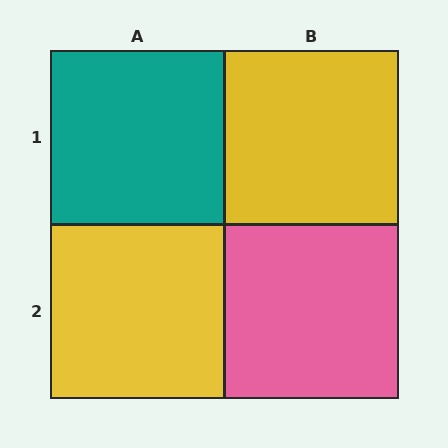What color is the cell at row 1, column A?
Teal.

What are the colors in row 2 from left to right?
Yellow, pink.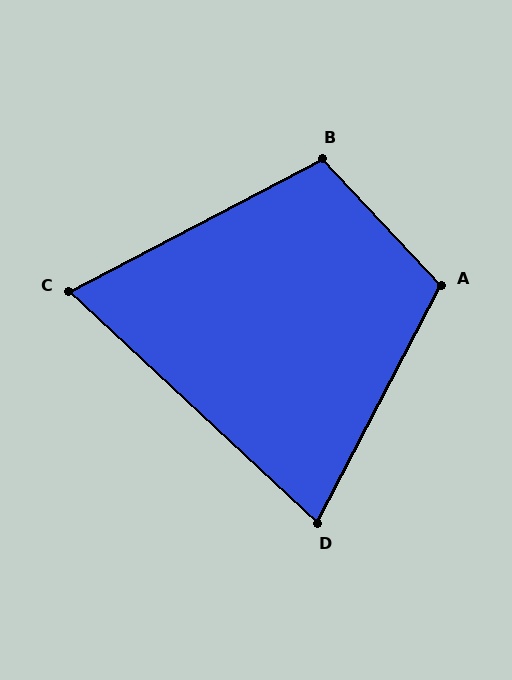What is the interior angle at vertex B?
Approximately 105 degrees (obtuse).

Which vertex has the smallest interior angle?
C, at approximately 71 degrees.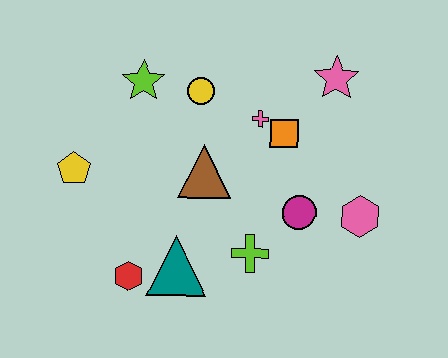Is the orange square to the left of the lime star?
No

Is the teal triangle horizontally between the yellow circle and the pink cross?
No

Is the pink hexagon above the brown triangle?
No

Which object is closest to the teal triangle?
The red hexagon is closest to the teal triangle.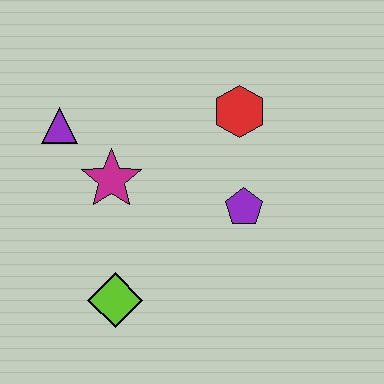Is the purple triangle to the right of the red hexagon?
No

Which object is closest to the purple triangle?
The magenta star is closest to the purple triangle.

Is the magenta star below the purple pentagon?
No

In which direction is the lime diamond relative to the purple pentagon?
The lime diamond is to the left of the purple pentagon.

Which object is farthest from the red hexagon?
The lime diamond is farthest from the red hexagon.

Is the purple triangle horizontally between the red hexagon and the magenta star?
No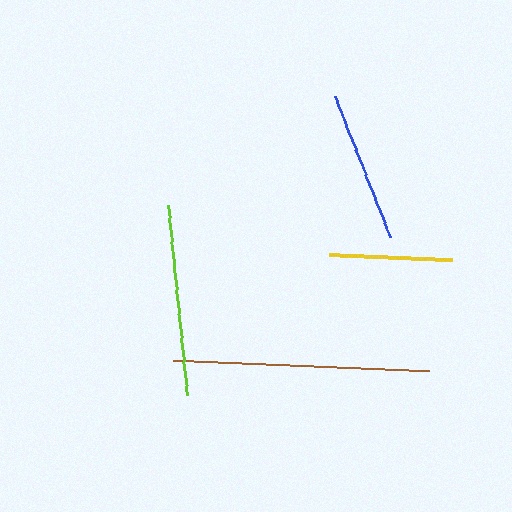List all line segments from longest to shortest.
From longest to shortest: brown, lime, blue, yellow.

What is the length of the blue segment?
The blue segment is approximately 151 pixels long.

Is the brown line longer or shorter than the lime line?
The brown line is longer than the lime line.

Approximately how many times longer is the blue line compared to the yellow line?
The blue line is approximately 1.2 times the length of the yellow line.